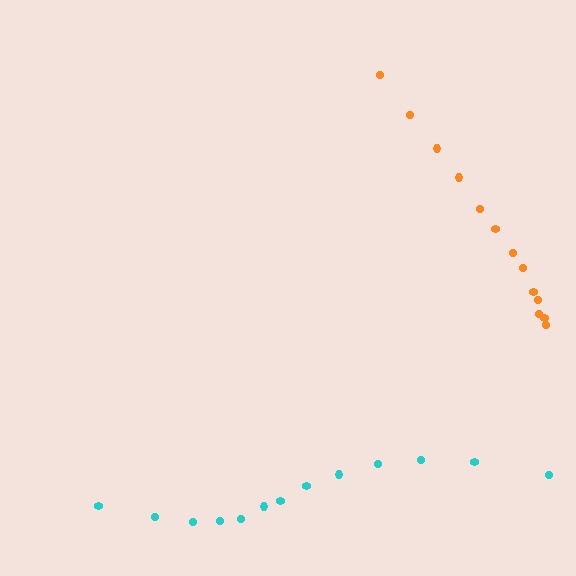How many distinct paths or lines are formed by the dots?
There are 2 distinct paths.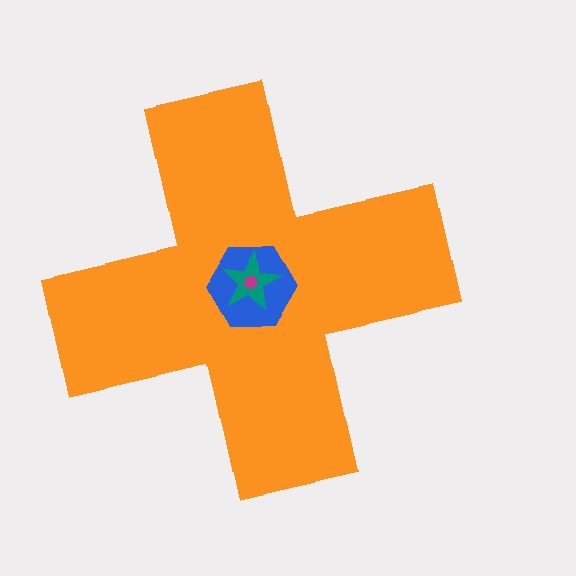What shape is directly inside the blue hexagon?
The teal star.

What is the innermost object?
The magenta pentagon.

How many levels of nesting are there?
4.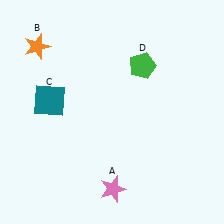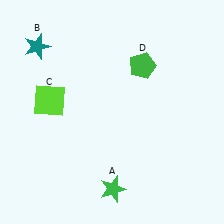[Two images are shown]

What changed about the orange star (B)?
In Image 1, B is orange. In Image 2, it changed to teal.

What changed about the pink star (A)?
In Image 1, A is pink. In Image 2, it changed to green.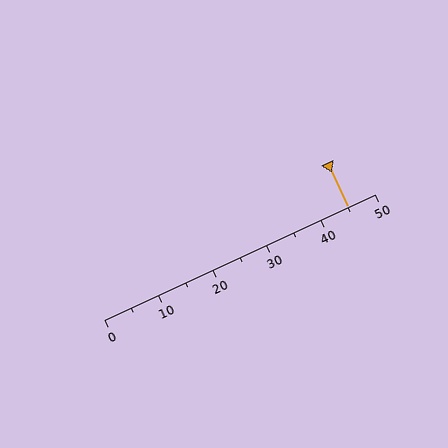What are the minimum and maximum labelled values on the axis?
The axis runs from 0 to 50.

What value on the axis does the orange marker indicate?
The marker indicates approximately 45.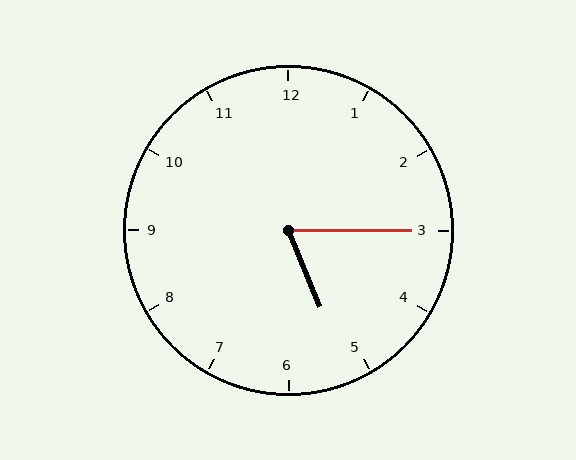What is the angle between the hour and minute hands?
Approximately 68 degrees.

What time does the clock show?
5:15.